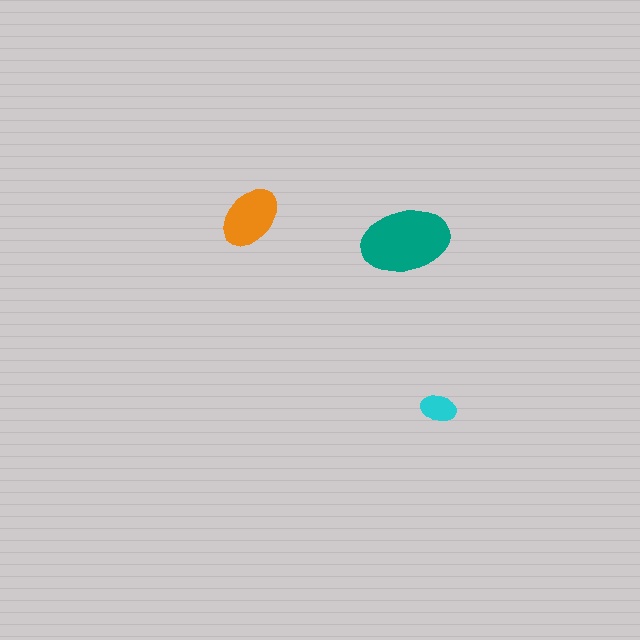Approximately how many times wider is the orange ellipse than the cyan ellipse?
About 2 times wider.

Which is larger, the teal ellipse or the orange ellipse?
The teal one.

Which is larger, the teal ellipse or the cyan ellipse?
The teal one.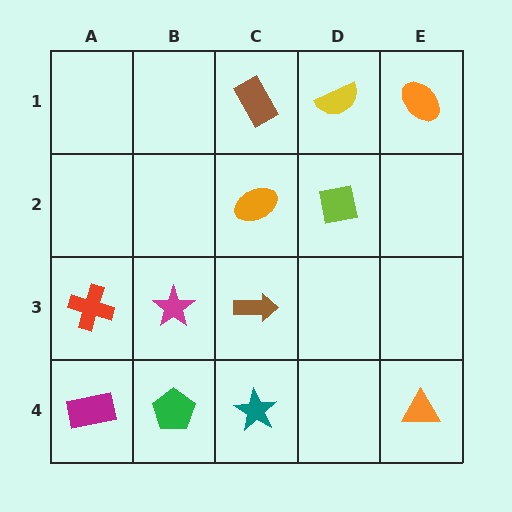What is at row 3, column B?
A magenta star.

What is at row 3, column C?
A brown arrow.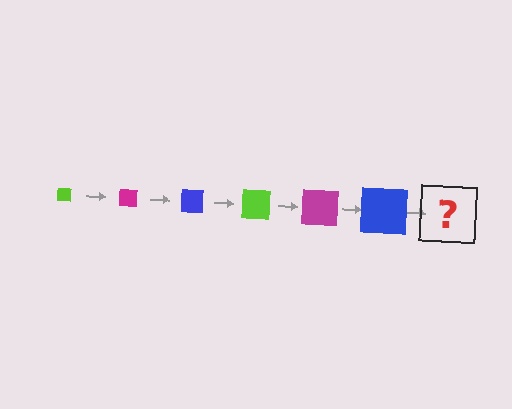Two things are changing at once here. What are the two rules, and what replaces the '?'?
The two rules are that the square grows larger each step and the color cycles through lime, magenta, and blue. The '?' should be a lime square, larger than the previous one.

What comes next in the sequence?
The next element should be a lime square, larger than the previous one.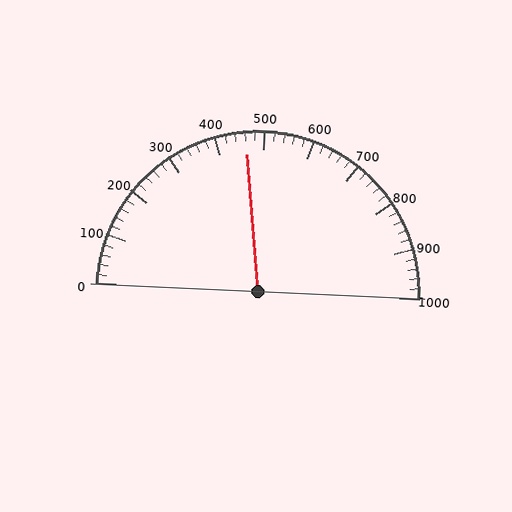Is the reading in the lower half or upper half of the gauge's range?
The reading is in the lower half of the range (0 to 1000).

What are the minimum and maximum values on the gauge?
The gauge ranges from 0 to 1000.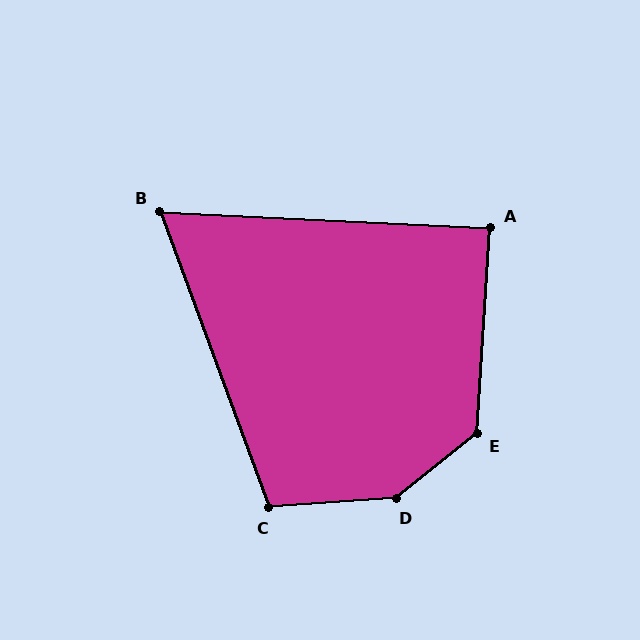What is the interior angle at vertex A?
Approximately 89 degrees (approximately right).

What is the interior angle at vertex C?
Approximately 106 degrees (obtuse).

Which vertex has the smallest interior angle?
B, at approximately 67 degrees.